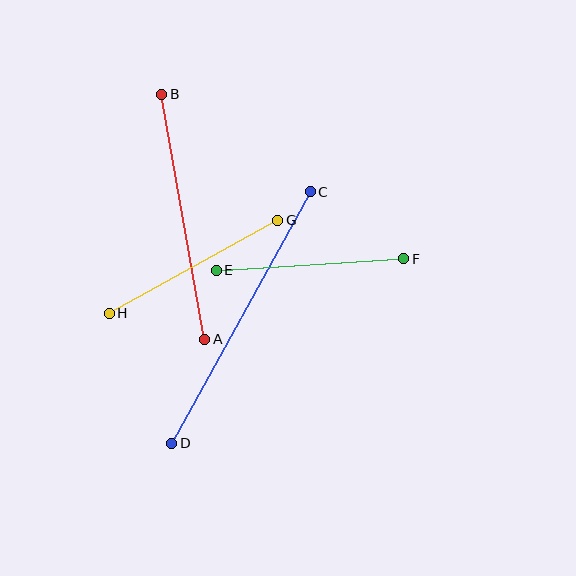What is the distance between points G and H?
The distance is approximately 192 pixels.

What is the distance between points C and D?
The distance is approximately 287 pixels.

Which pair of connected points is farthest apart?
Points C and D are farthest apart.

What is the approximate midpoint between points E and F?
The midpoint is at approximately (310, 265) pixels.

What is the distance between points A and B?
The distance is approximately 249 pixels.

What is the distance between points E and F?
The distance is approximately 188 pixels.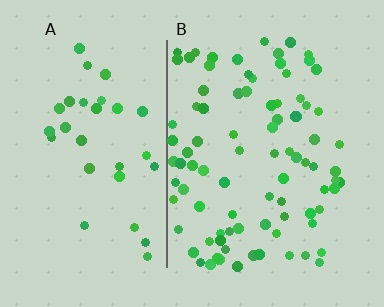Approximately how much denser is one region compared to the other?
Approximately 2.7× — region B over region A.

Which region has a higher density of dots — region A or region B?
B (the right).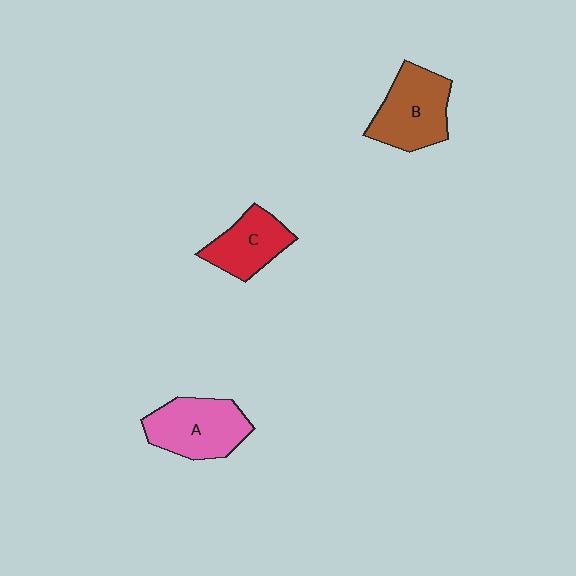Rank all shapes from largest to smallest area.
From largest to smallest: A (pink), B (brown), C (red).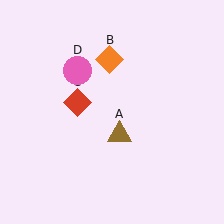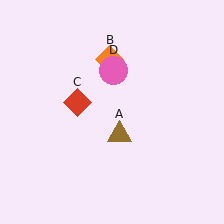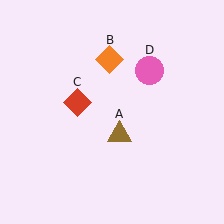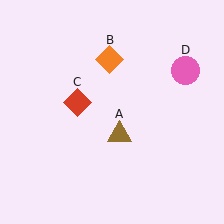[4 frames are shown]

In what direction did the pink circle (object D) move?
The pink circle (object D) moved right.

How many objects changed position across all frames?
1 object changed position: pink circle (object D).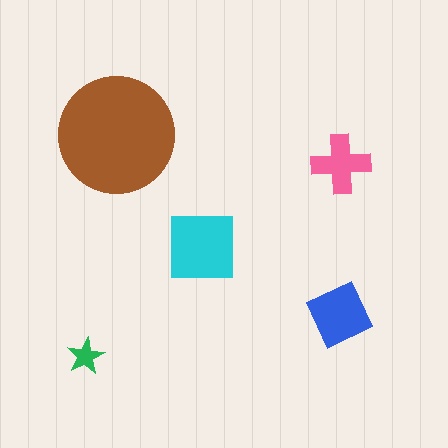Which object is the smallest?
The green star.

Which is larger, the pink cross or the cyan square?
The cyan square.